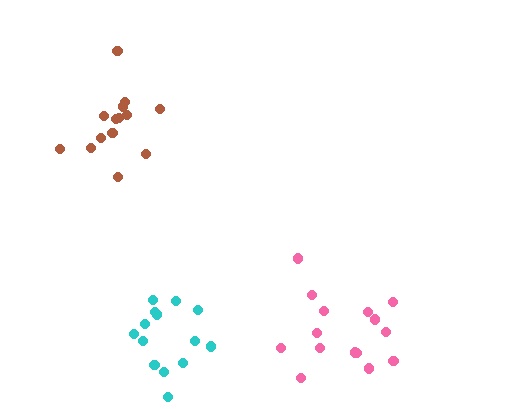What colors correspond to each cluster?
The clusters are colored: pink, cyan, brown.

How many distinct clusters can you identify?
There are 3 distinct clusters.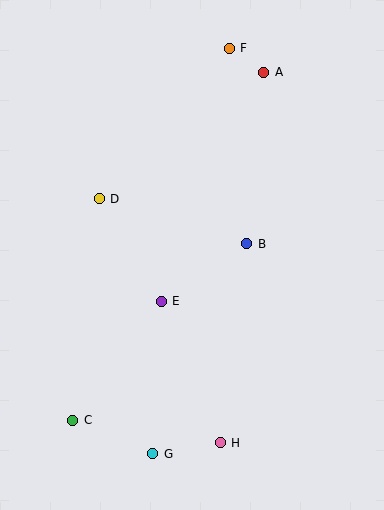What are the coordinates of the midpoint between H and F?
The midpoint between H and F is at (225, 246).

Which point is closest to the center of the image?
Point E at (161, 301) is closest to the center.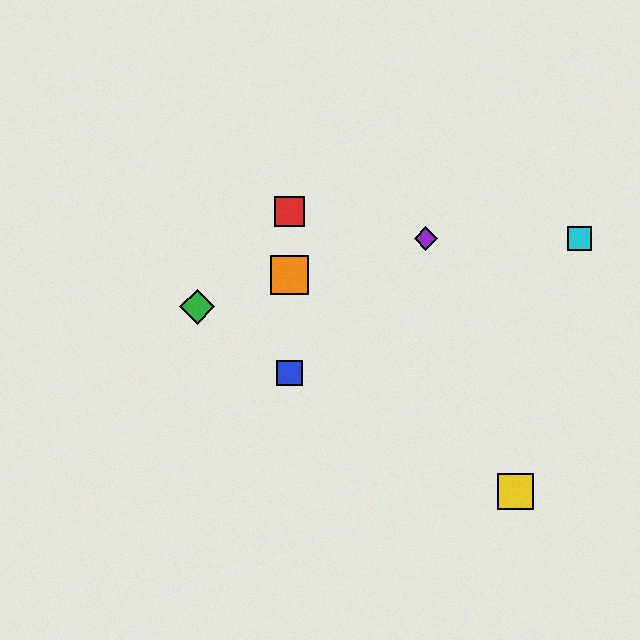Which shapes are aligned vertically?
The red square, the blue square, the orange square are aligned vertically.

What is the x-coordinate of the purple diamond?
The purple diamond is at x≈426.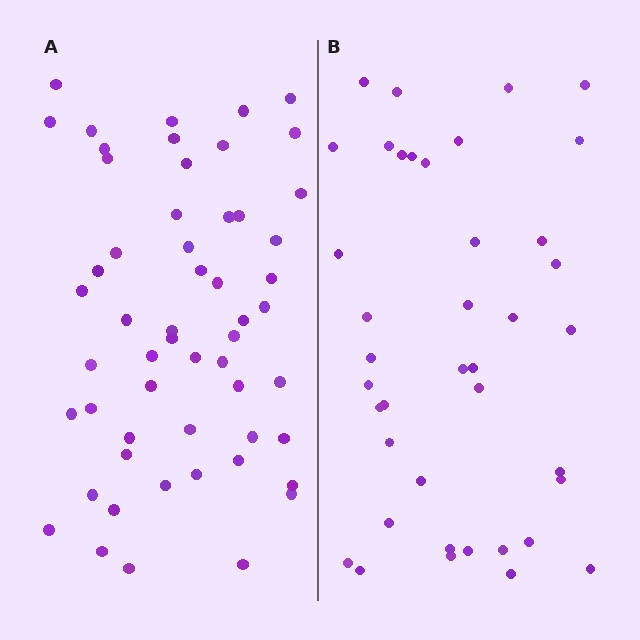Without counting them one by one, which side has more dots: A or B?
Region A (the left region) has more dots.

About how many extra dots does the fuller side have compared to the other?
Region A has approximately 15 more dots than region B.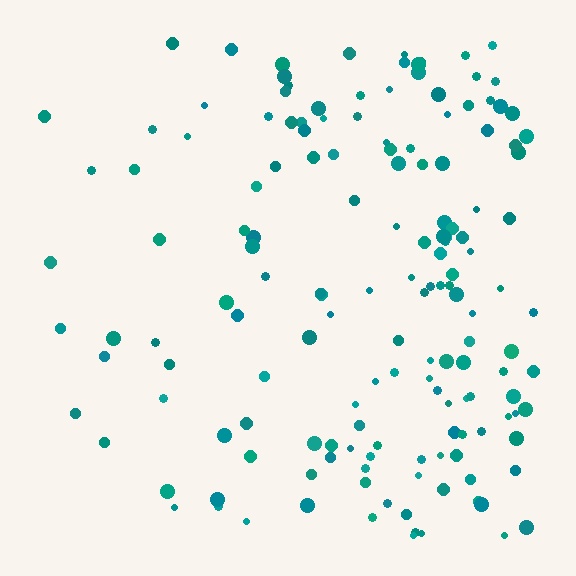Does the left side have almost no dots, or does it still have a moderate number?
Still a moderate number, just noticeably fewer than the right.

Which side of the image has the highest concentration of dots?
The right.